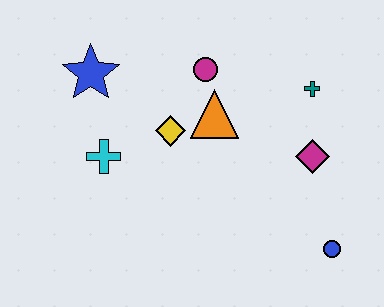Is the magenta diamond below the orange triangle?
Yes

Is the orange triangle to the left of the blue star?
No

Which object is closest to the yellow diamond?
The orange triangle is closest to the yellow diamond.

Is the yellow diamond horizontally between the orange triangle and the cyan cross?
Yes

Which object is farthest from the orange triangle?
The blue circle is farthest from the orange triangle.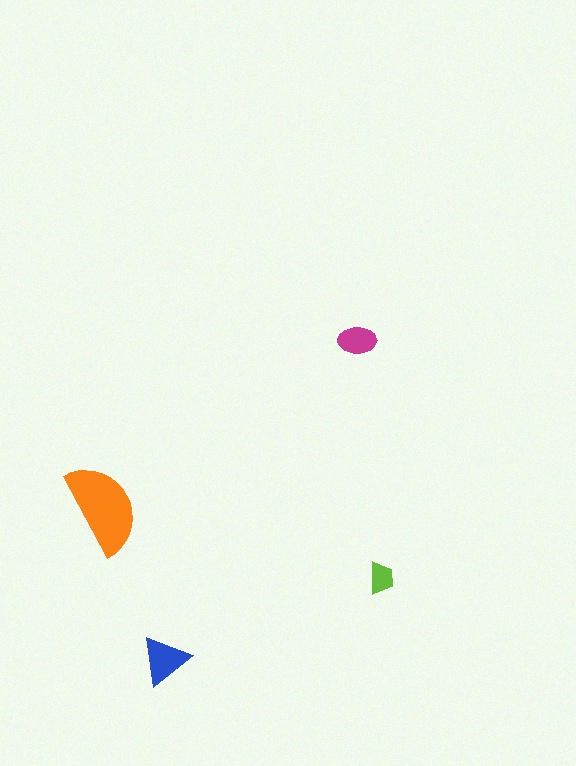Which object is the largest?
The orange semicircle.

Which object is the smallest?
The lime trapezoid.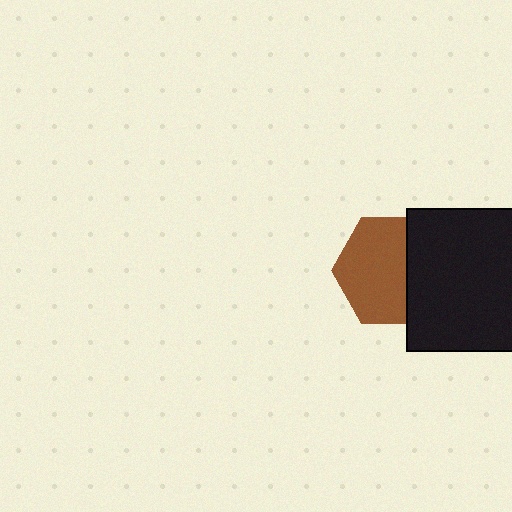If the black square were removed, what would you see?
You would see the complete brown hexagon.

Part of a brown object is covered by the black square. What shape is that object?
It is a hexagon.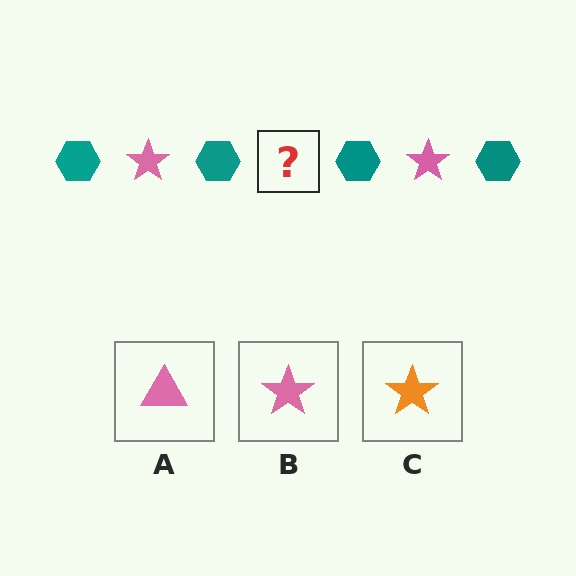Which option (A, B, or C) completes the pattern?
B.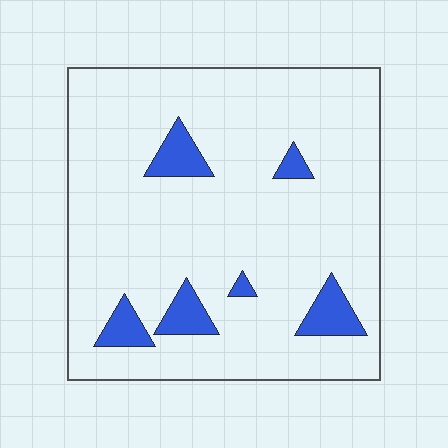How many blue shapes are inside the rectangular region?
6.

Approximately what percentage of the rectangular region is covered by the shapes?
Approximately 10%.